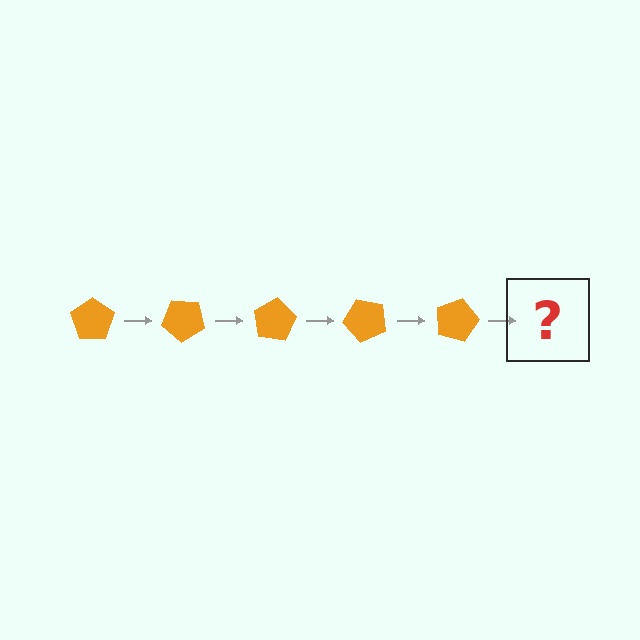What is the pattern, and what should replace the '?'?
The pattern is that the pentagon rotates 40 degrees each step. The '?' should be an orange pentagon rotated 200 degrees.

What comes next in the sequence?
The next element should be an orange pentagon rotated 200 degrees.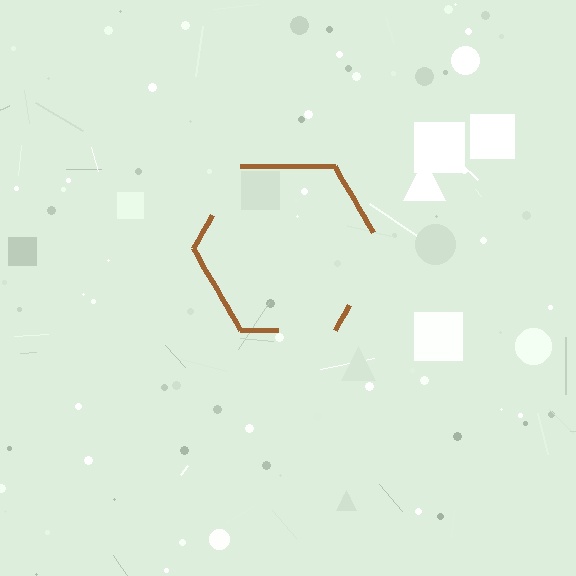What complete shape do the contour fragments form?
The contour fragments form a hexagon.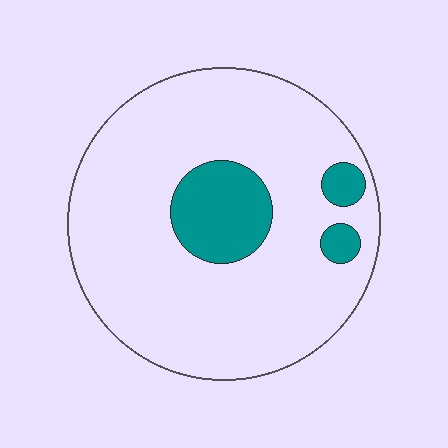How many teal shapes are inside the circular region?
3.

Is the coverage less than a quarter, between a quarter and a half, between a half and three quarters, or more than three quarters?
Less than a quarter.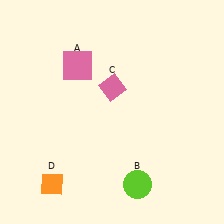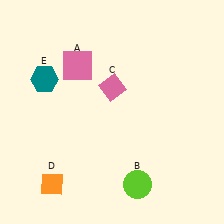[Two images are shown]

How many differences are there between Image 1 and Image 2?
There is 1 difference between the two images.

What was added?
A teal hexagon (E) was added in Image 2.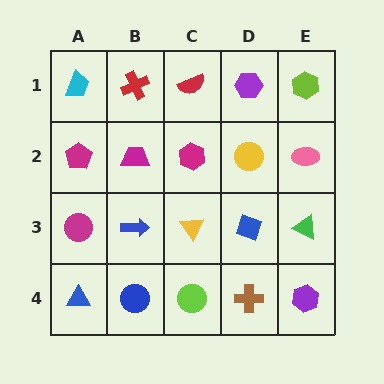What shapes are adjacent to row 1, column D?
A yellow circle (row 2, column D), a red semicircle (row 1, column C), a lime hexagon (row 1, column E).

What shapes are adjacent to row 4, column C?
A yellow triangle (row 3, column C), a blue circle (row 4, column B), a brown cross (row 4, column D).